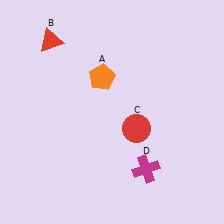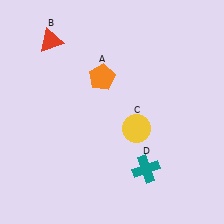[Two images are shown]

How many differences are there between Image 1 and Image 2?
There are 2 differences between the two images.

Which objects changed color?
C changed from red to yellow. D changed from magenta to teal.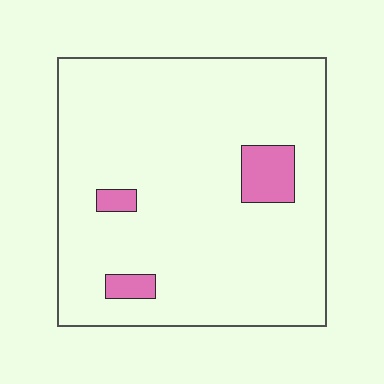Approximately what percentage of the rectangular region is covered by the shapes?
Approximately 5%.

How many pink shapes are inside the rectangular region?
3.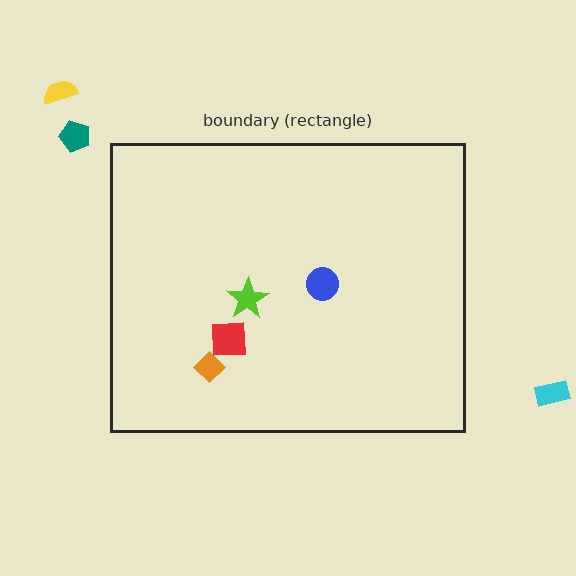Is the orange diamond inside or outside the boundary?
Inside.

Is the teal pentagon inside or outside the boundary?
Outside.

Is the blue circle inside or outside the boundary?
Inside.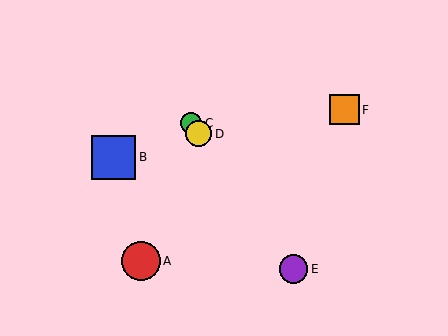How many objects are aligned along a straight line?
3 objects (C, D, E) are aligned along a straight line.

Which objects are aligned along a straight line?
Objects C, D, E are aligned along a straight line.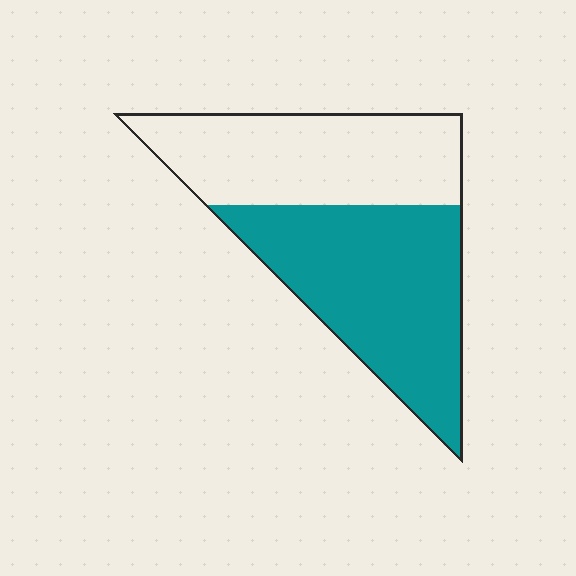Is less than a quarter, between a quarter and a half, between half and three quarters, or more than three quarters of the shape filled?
Between half and three quarters.